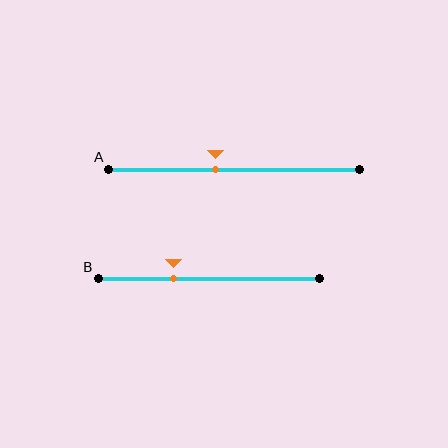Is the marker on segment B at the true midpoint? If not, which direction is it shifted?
No, the marker on segment B is shifted to the left by about 16% of the segment length.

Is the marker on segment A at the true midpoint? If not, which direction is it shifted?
No, the marker on segment A is shifted to the left by about 7% of the segment length.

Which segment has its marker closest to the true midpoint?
Segment A has its marker closest to the true midpoint.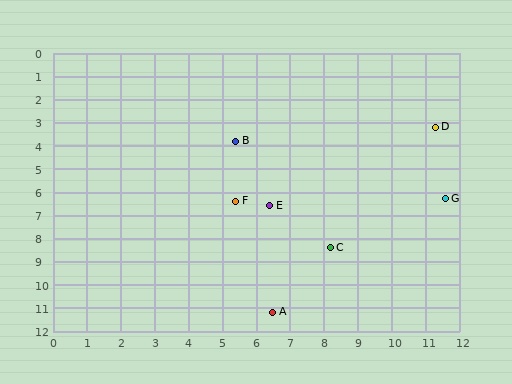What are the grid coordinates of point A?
Point A is at approximately (6.5, 11.2).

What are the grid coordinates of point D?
Point D is at approximately (11.3, 3.2).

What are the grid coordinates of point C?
Point C is at approximately (8.2, 8.4).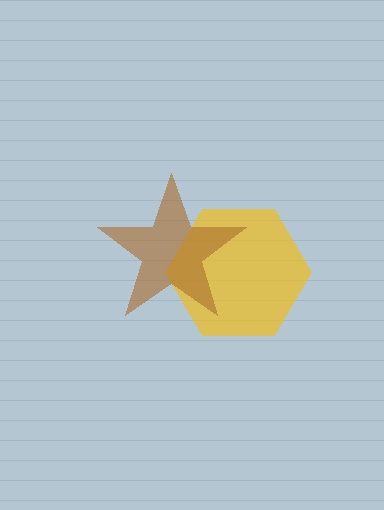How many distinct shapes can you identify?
There are 2 distinct shapes: a yellow hexagon, a brown star.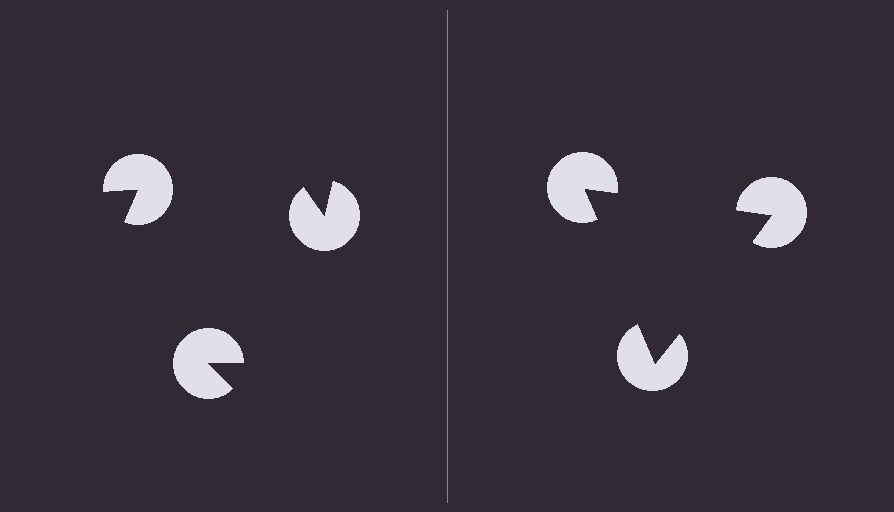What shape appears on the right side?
An illusory triangle.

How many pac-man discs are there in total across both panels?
6 — 3 on each side.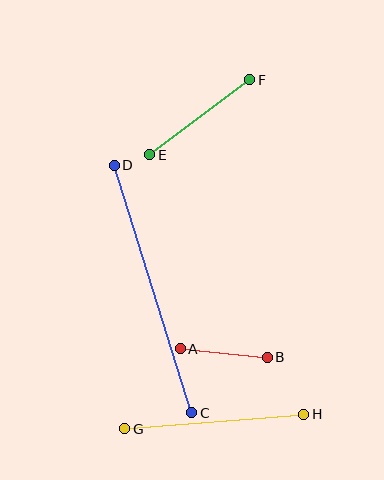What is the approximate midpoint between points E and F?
The midpoint is at approximately (200, 117) pixels.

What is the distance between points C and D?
The distance is approximately 259 pixels.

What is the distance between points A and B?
The distance is approximately 88 pixels.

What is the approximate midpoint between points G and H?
The midpoint is at approximately (214, 422) pixels.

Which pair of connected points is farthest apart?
Points C and D are farthest apart.